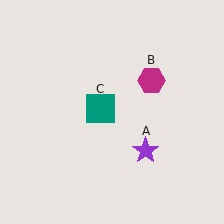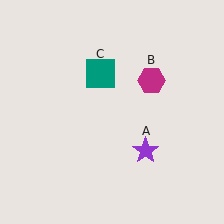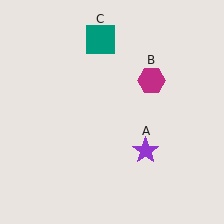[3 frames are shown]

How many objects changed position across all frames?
1 object changed position: teal square (object C).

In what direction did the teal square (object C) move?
The teal square (object C) moved up.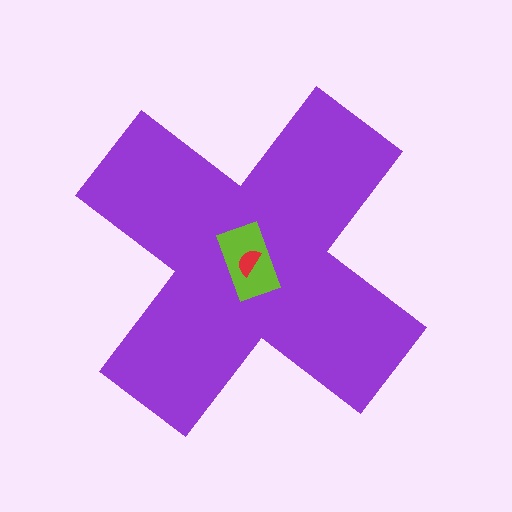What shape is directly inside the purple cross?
The lime rectangle.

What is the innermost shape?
The red semicircle.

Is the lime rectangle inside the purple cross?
Yes.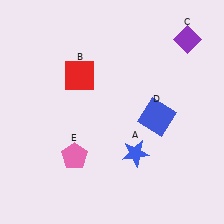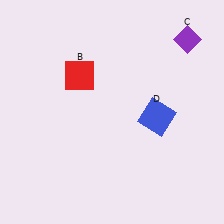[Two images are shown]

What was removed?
The pink pentagon (E), the blue star (A) were removed in Image 2.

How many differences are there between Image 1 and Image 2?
There are 2 differences between the two images.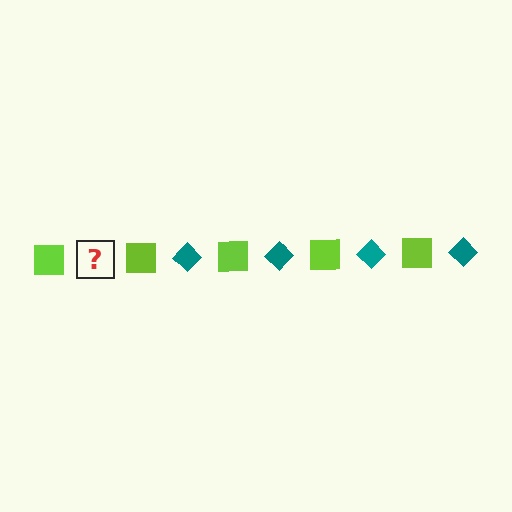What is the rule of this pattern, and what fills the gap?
The rule is that the pattern alternates between lime square and teal diamond. The gap should be filled with a teal diamond.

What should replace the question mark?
The question mark should be replaced with a teal diamond.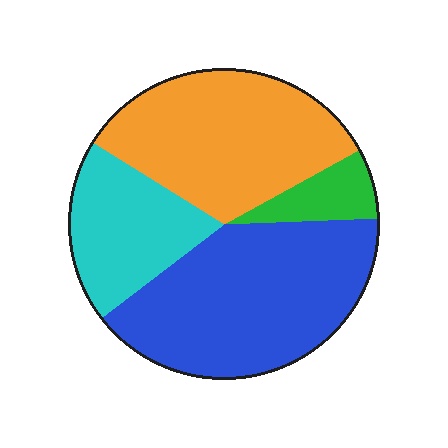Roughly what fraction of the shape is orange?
Orange takes up about one third (1/3) of the shape.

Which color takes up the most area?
Blue, at roughly 40%.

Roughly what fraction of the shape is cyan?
Cyan takes up about one fifth (1/5) of the shape.